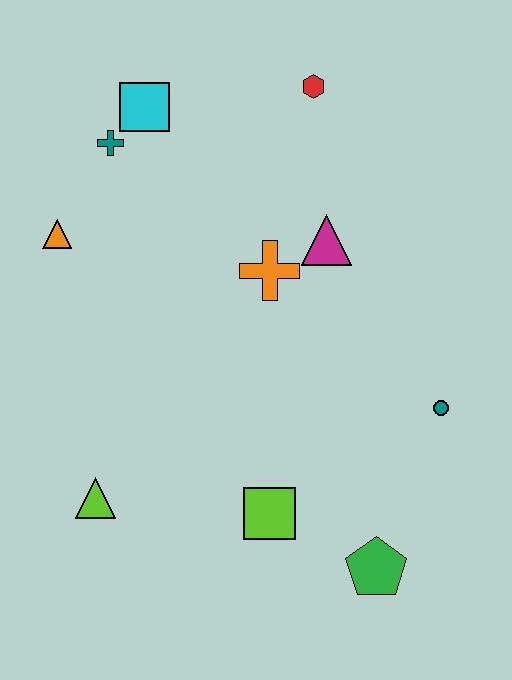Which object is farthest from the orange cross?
The green pentagon is farthest from the orange cross.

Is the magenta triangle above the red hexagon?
No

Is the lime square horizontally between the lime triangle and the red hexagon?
Yes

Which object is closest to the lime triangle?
The lime square is closest to the lime triangle.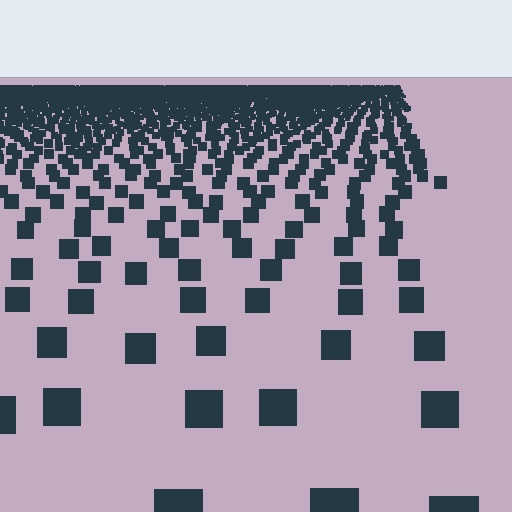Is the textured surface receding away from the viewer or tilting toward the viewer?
The surface is receding away from the viewer. Texture elements get smaller and denser toward the top.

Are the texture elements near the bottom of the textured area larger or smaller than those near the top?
Larger. Near the bottom, elements are closer to the viewer and appear at a bigger on-screen size.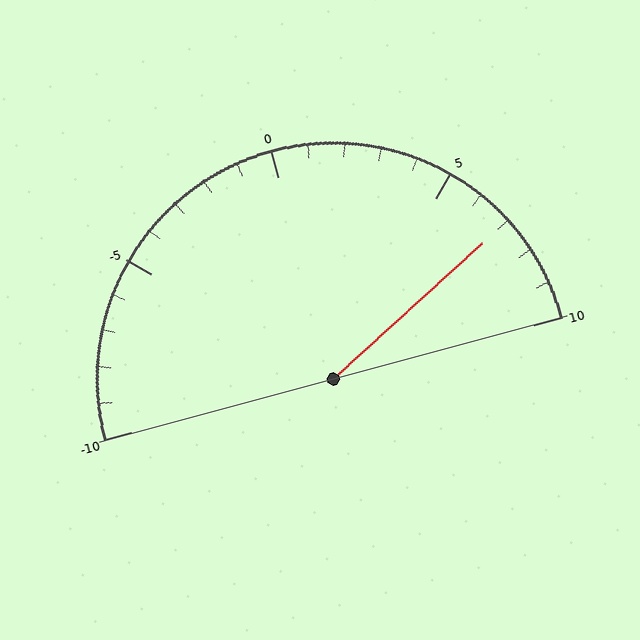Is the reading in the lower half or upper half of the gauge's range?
The reading is in the upper half of the range (-10 to 10).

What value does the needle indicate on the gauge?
The needle indicates approximately 7.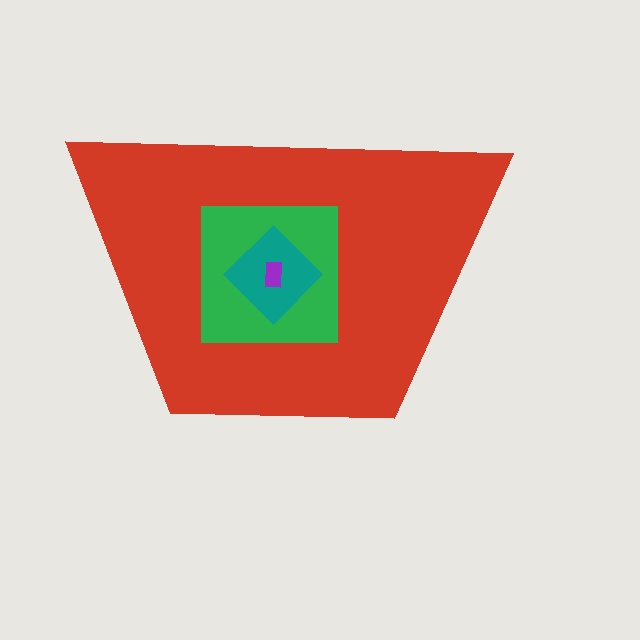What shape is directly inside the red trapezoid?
The green square.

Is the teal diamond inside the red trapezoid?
Yes.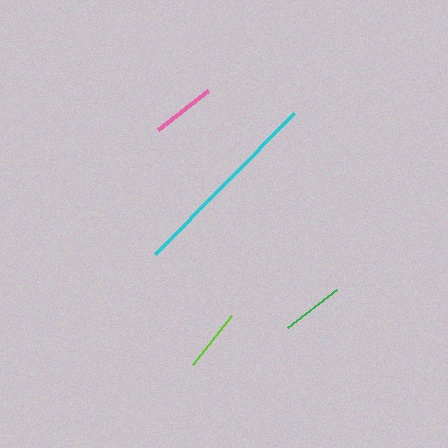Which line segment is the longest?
The cyan line is the longest at approximately 198 pixels.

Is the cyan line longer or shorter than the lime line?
The cyan line is longer than the lime line.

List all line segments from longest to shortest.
From longest to shortest: cyan, pink, lime, green.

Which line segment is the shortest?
The green line is the shortest at approximately 63 pixels.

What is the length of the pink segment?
The pink segment is approximately 63 pixels long.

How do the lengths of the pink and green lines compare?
The pink and green lines are approximately the same length.